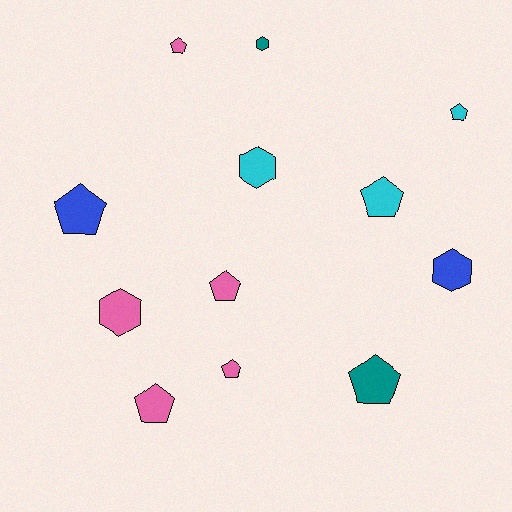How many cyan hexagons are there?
There is 1 cyan hexagon.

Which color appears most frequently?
Pink, with 5 objects.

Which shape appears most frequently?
Pentagon, with 8 objects.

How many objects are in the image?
There are 12 objects.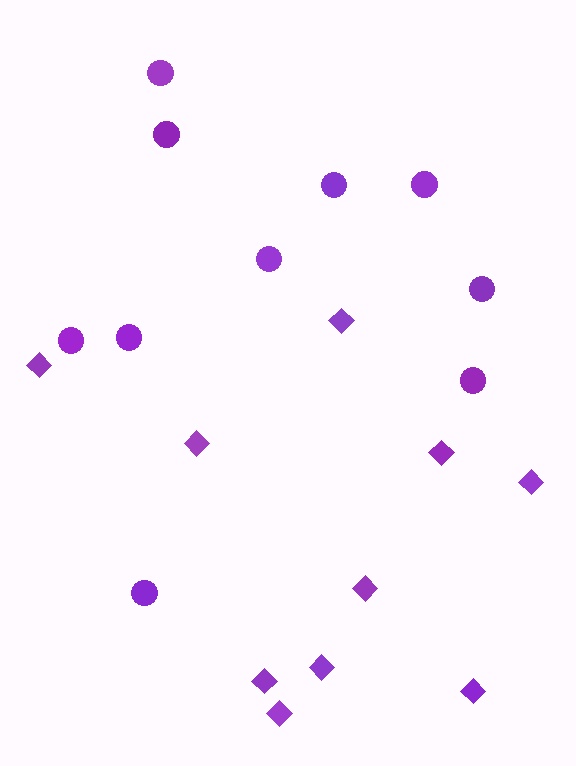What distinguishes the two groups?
There are 2 groups: one group of circles (10) and one group of diamonds (10).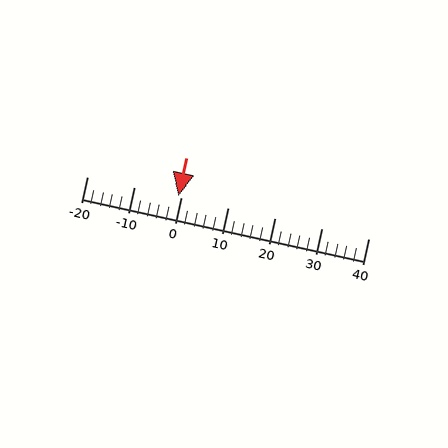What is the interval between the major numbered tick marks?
The major tick marks are spaced 10 units apart.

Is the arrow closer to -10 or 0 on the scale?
The arrow is closer to 0.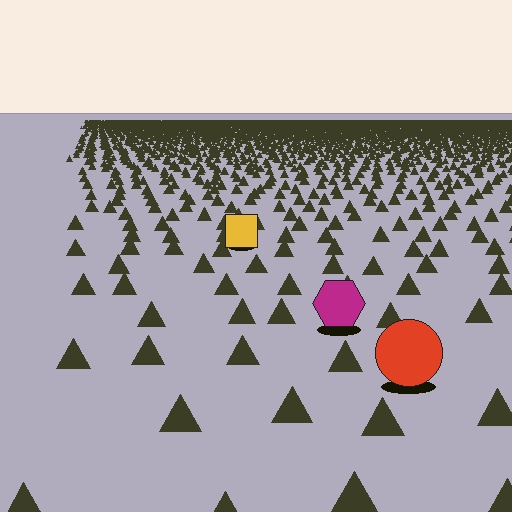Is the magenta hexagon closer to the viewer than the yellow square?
Yes. The magenta hexagon is closer — you can tell from the texture gradient: the ground texture is coarser near it.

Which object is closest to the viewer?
The red circle is closest. The texture marks near it are larger and more spread out.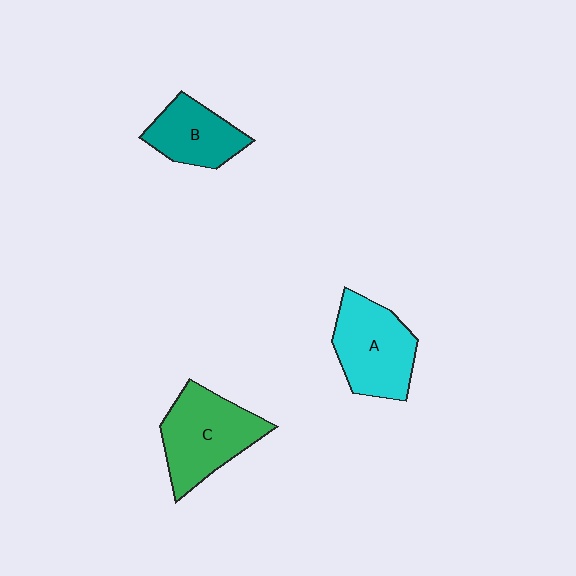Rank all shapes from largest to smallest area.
From largest to smallest: C (green), A (cyan), B (teal).